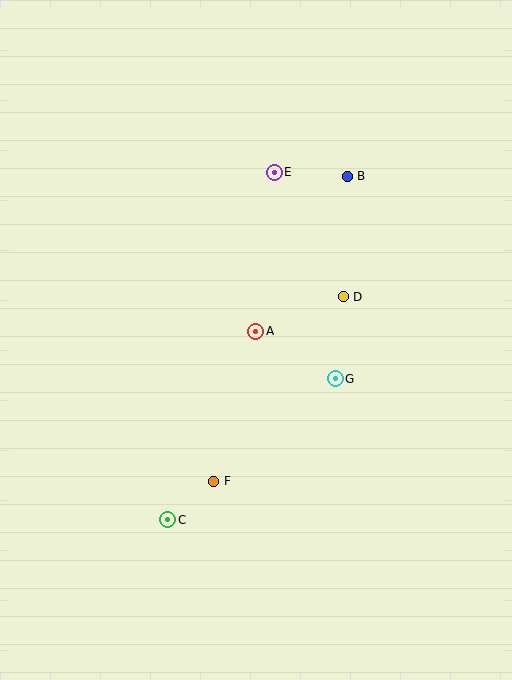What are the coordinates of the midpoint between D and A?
The midpoint between D and A is at (299, 314).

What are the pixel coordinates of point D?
Point D is at (343, 297).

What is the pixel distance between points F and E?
The distance between F and E is 315 pixels.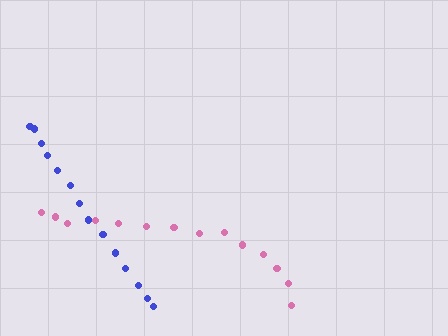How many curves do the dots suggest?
There are 2 distinct paths.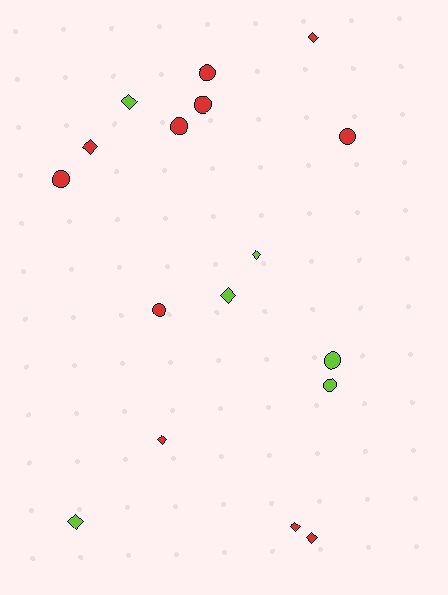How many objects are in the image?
There are 17 objects.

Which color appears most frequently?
Red, with 11 objects.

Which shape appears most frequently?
Diamond, with 9 objects.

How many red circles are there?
There are 6 red circles.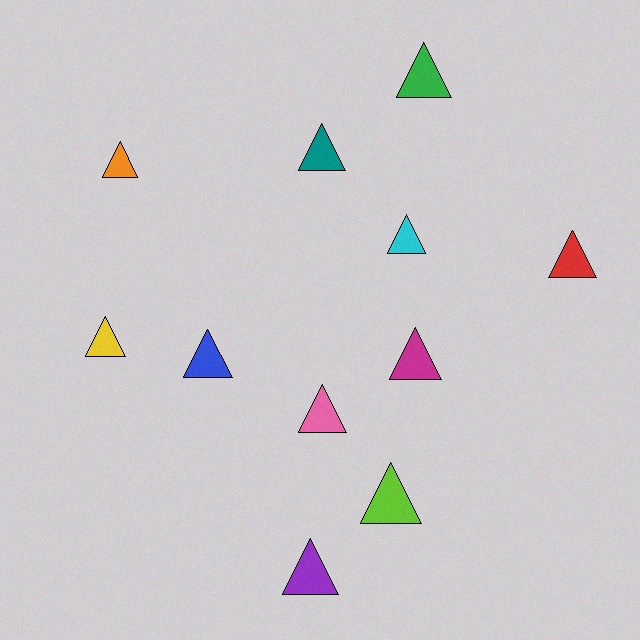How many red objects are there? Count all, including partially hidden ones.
There is 1 red object.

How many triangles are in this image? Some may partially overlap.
There are 11 triangles.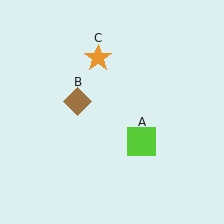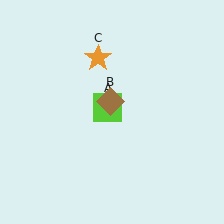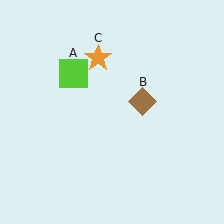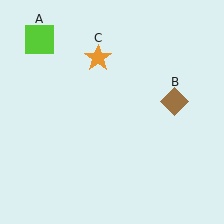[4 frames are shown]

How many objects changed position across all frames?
2 objects changed position: lime square (object A), brown diamond (object B).